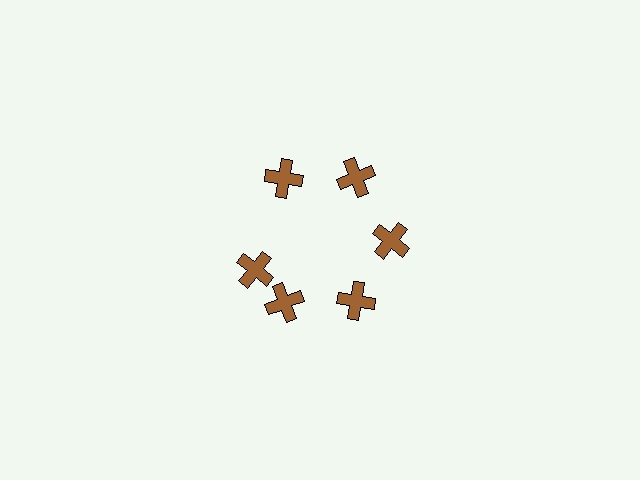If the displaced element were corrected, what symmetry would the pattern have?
It would have 6-fold rotational symmetry — the pattern would map onto itself every 60 degrees.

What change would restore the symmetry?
The symmetry would be restored by rotating it back into even spacing with its neighbors so that all 6 crosses sit at equal angles and equal distance from the center.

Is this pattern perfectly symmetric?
No. The 6 brown crosses are arranged in a ring, but one element near the 9 o'clock position is rotated out of alignment along the ring, breaking the 6-fold rotational symmetry.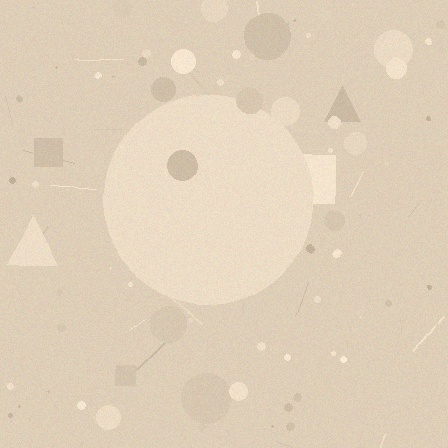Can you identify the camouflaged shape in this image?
The camouflaged shape is a circle.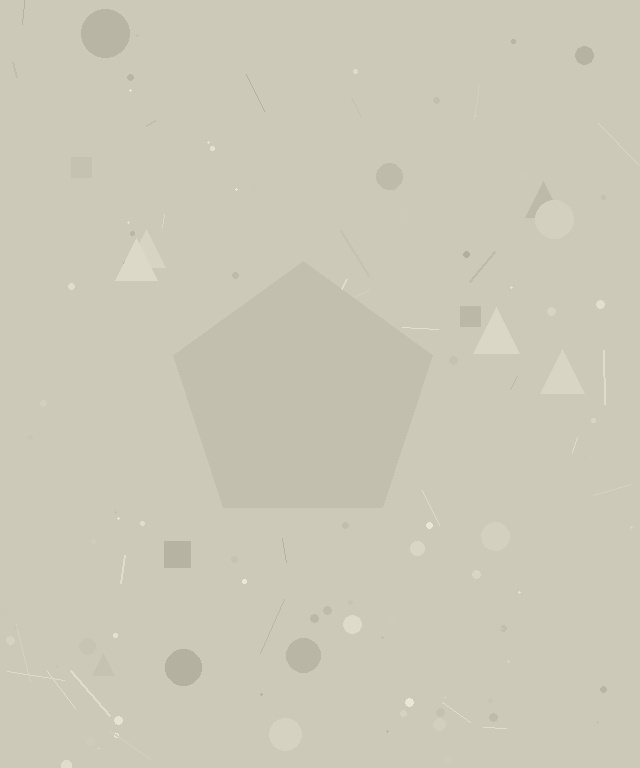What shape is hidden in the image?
A pentagon is hidden in the image.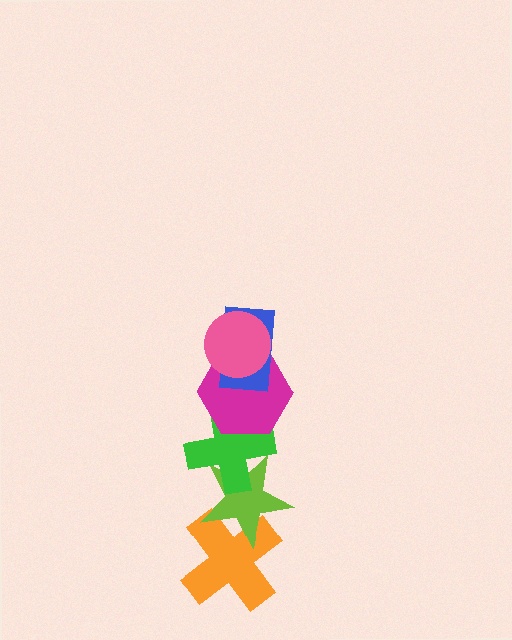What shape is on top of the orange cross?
The lime star is on top of the orange cross.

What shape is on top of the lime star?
The green cross is on top of the lime star.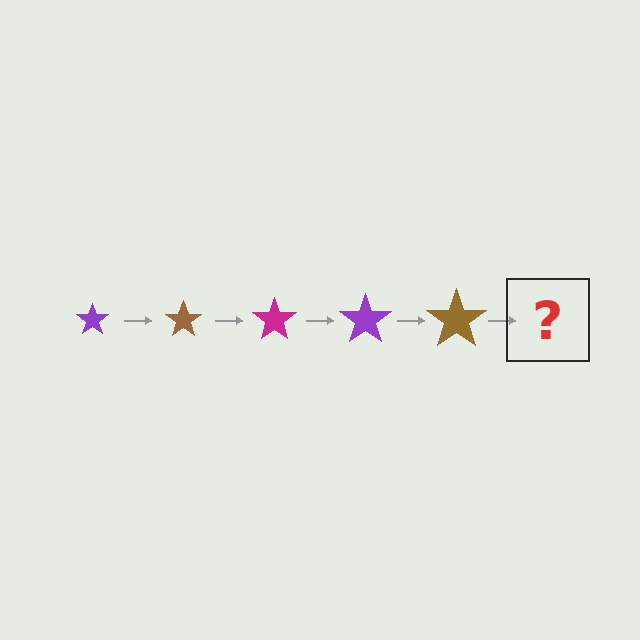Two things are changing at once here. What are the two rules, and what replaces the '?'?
The two rules are that the star grows larger each step and the color cycles through purple, brown, and magenta. The '?' should be a magenta star, larger than the previous one.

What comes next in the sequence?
The next element should be a magenta star, larger than the previous one.